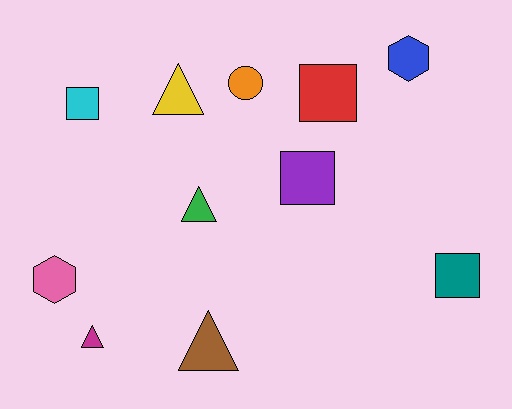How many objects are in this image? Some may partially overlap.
There are 11 objects.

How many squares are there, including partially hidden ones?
There are 4 squares.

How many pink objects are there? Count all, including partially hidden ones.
There is 1 pink object.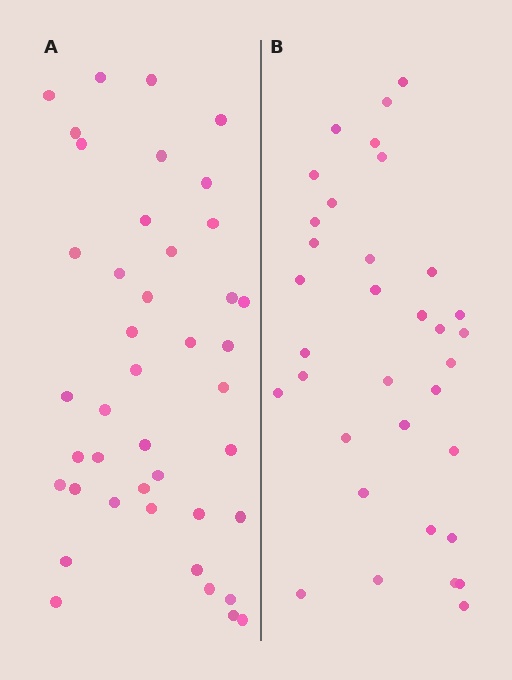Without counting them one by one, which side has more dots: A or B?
Region A (the left region) has more dots.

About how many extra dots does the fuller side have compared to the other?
Region A has roughly 8 or so more dots than region B.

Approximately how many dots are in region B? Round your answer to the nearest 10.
About 30 dots. (The exact count is 34, which rounds to 30.)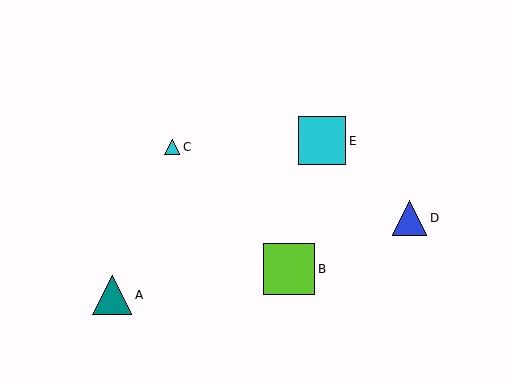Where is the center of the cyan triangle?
The center of the cyan triangle is at (172, 147).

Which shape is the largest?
The lime square (labeled B) is the largest.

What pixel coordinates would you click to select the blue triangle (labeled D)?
Click at (410, 218) to select the blue triangle D.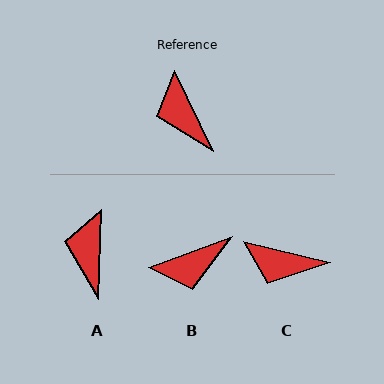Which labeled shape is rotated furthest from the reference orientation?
B, about 84 degrees away.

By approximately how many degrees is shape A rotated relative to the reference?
Approximately 28 degrees clockwise.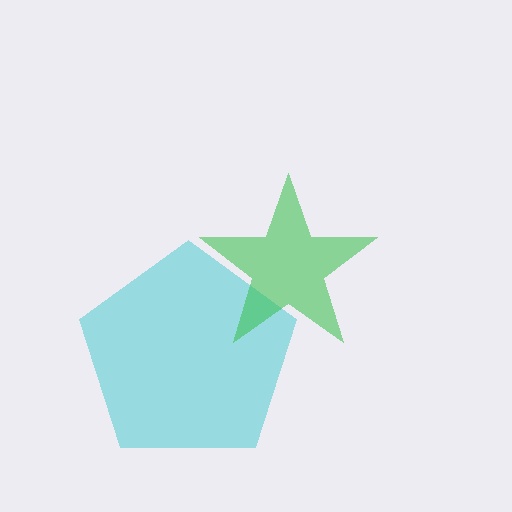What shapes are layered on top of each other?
The layered shapes are: a cyan pentagon, a green star.